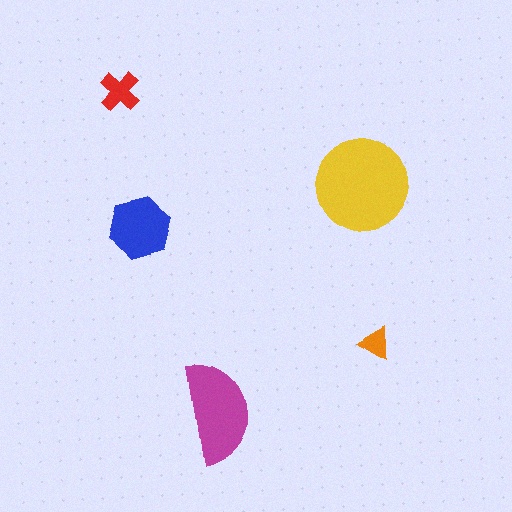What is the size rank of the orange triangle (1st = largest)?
5th.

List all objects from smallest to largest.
The orange triangle, the red cross, the blue hexagon, the magenta semicircle, the yellow circle.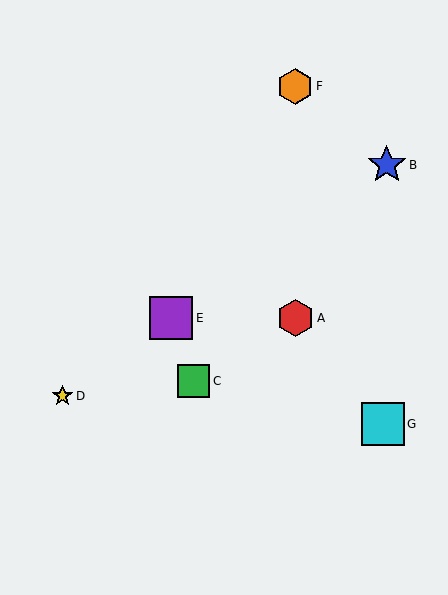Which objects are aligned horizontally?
Objects A, E are aligned horizontally.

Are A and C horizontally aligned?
No, A is at y≈318 and C is at y≈381.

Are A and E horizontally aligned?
Yes, both are at y≈318.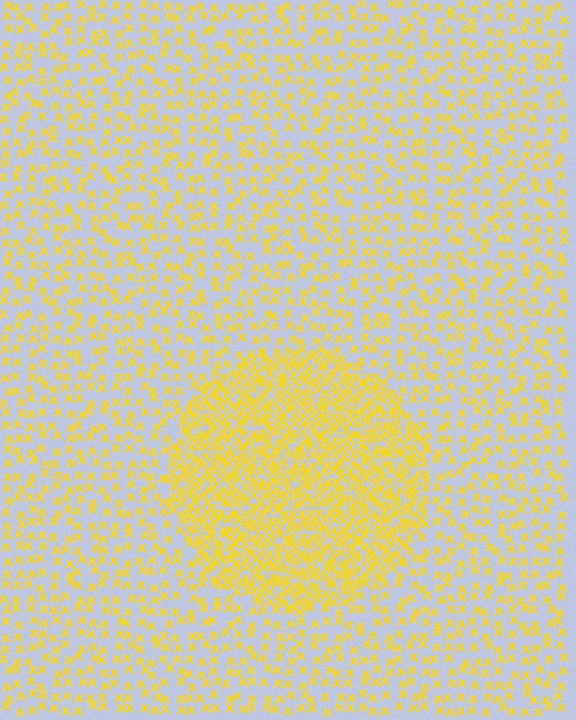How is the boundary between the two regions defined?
The boundary is defined by a change in element density (approximately 2.3x ratio). All elements are the same color, size, and shape.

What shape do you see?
I see a circle.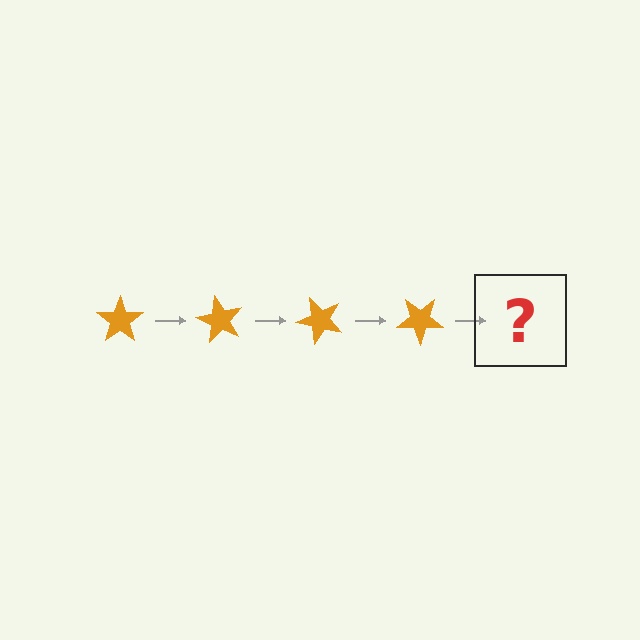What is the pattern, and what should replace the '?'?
The pattern is that the star rotates 60 degrees each step. The '?' should be an orange star rotated 240 degrees.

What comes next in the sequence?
The next element should be an orange star rotated 240 degrees.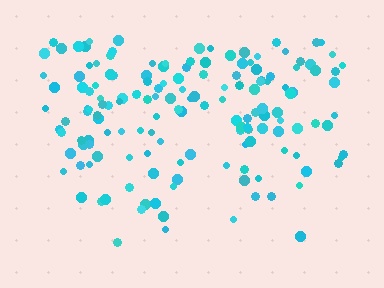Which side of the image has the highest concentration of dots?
The top.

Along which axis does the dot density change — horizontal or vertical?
Vertical.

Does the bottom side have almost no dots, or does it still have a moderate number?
Still a moderate number, just noticeably fewer than the top.